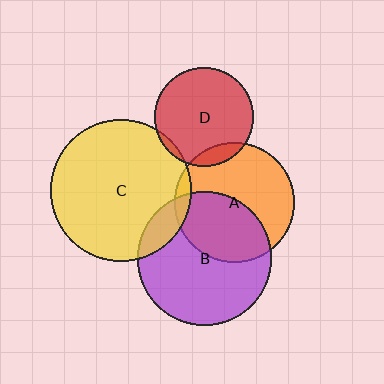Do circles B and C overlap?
Yes.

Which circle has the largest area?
Circle C (yellow).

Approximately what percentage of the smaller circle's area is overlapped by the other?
Approximately 10%.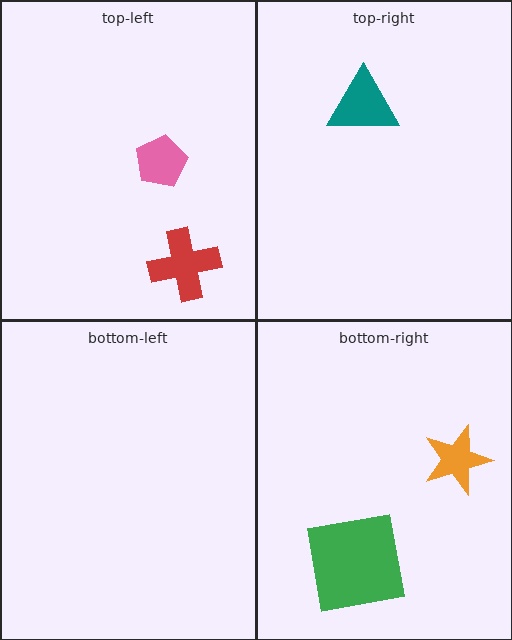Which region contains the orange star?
The bottom-right region.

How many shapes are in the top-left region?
2.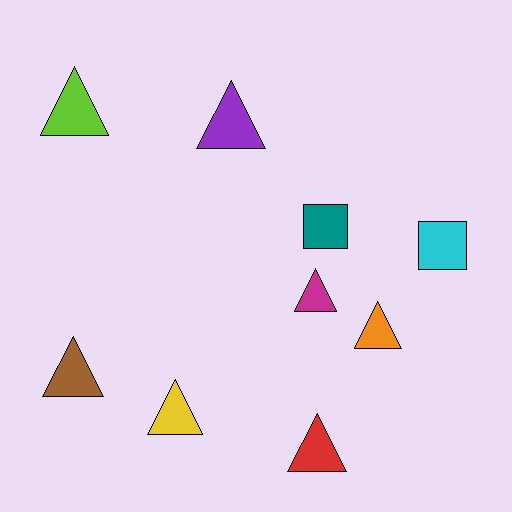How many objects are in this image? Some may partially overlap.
There are 9 objects.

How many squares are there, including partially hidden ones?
There are 2 squares.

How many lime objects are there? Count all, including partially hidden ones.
There is 1 lime object.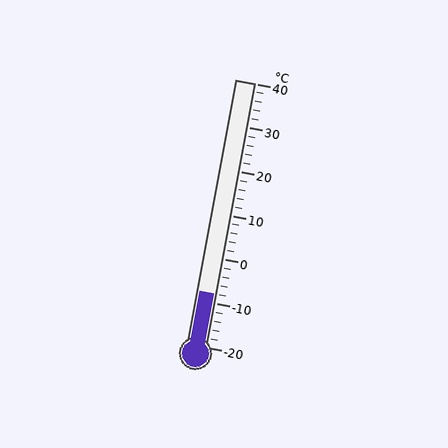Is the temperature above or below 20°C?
The temperature is below 20°C.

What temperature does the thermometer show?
The thermometer shows approximately -8°C.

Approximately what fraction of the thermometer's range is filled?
The thermometer is filled to approximately 20% of its range.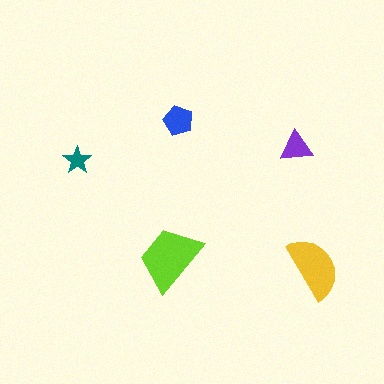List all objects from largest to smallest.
The lime trapezoid, the yellow semicircle, the blue pentagon, the purple triangle, the teal star.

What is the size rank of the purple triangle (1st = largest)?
4th.